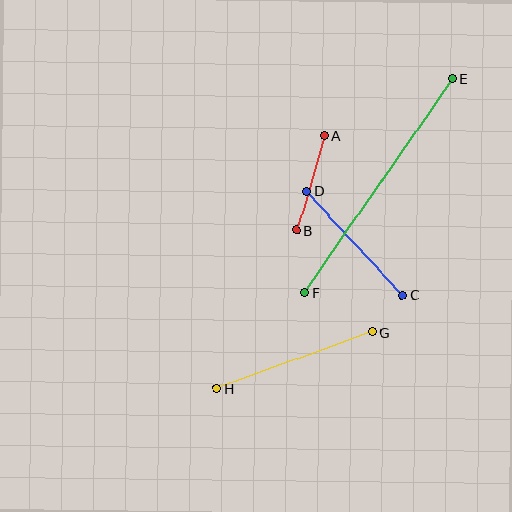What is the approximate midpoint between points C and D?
The midpoint is at approximately (354, 243) pixels.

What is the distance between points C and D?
The distance is approximately 141 pixels.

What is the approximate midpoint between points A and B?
The midpoint is at approximately (311, 183) pixels.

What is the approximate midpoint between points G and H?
The midpoint is at approximately (295, 360) pixels.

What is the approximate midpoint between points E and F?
The midpoint is at approximately (378, 186) pixels.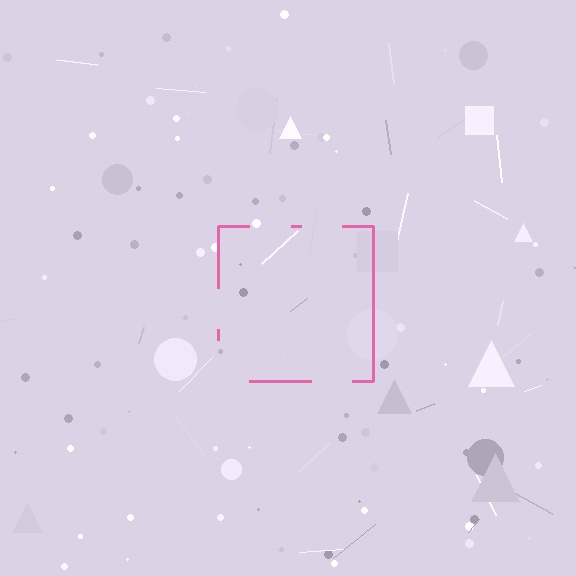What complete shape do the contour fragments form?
The contour fragments form a square.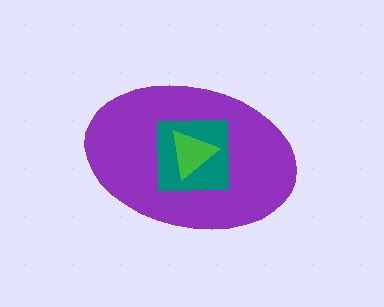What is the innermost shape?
The green triangle.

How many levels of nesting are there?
3.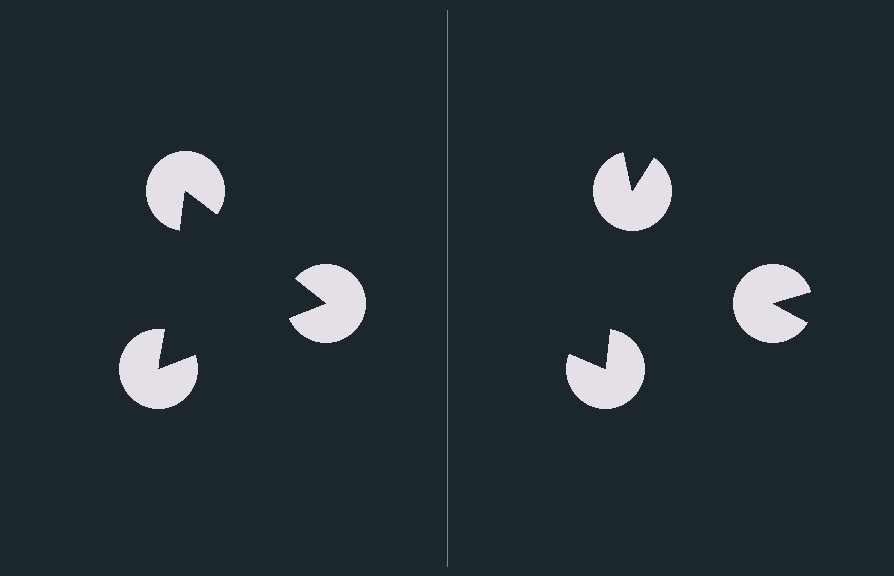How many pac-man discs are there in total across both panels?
6 — 3 on each side.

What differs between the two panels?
The pac-man discs are positioned identically on both sides; only the wedge orientations differ. On the left they align to a triangle; on the right they are misaligned.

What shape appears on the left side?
An illusory triangle.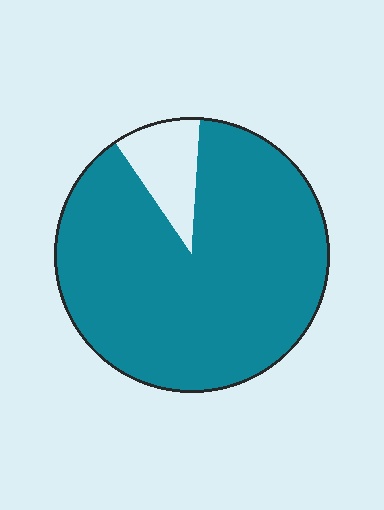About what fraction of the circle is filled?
About nine tenths (9/10).